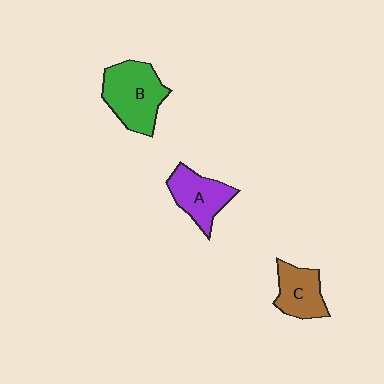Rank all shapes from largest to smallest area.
From largest to smallest: B (green), A (purple), C (brown).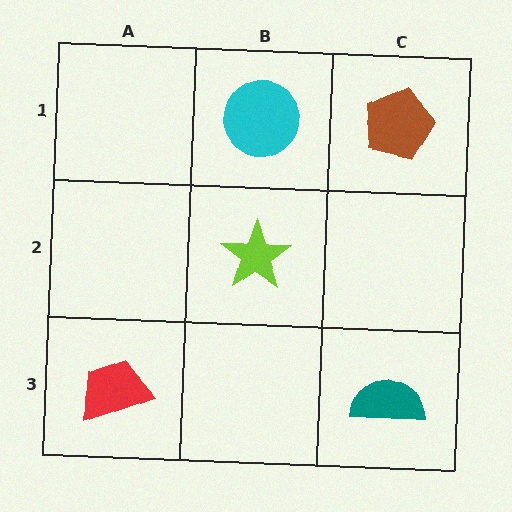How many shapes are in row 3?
2 shapes.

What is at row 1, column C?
A brown pentagon.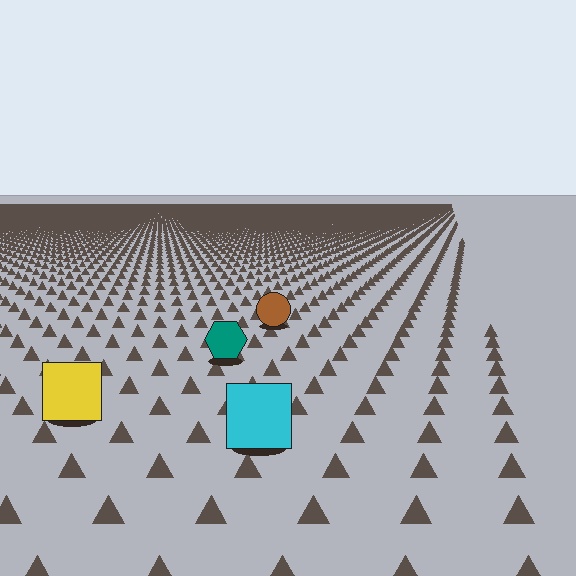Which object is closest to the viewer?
The cyan square is closest. The texture marks near it are larger and more spread out.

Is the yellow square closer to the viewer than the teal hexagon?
Yes. The yellow square is closer — you can tell from the texture gradient: the ground texture is coarser near it.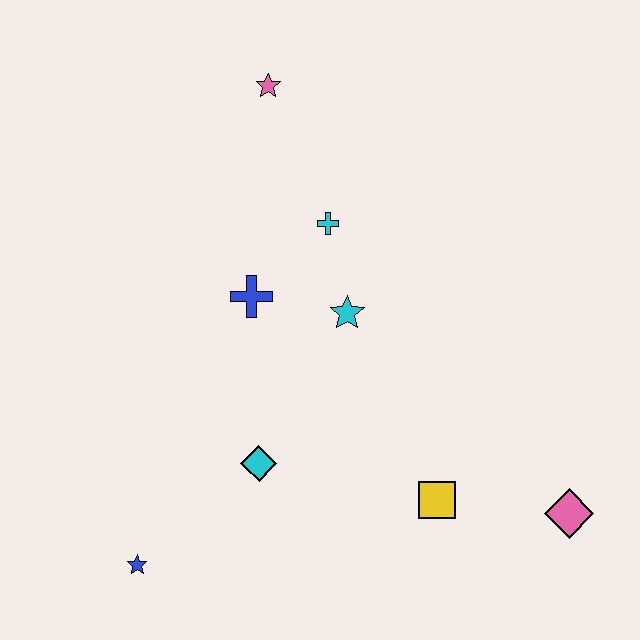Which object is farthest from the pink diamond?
The pink star is farthest from the pink diamond.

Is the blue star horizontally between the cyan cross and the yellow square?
No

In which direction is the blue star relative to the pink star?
The blue star is below the pink star.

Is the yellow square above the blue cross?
No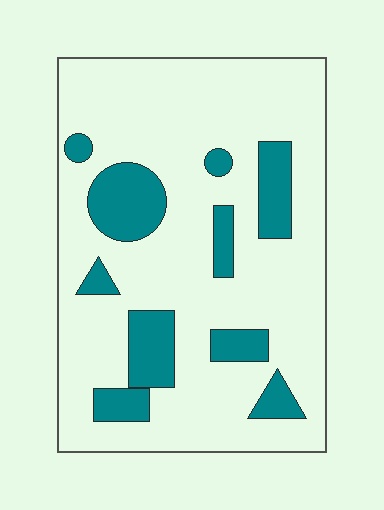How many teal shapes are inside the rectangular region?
10.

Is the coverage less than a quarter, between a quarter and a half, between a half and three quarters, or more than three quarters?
Less than a quarter.